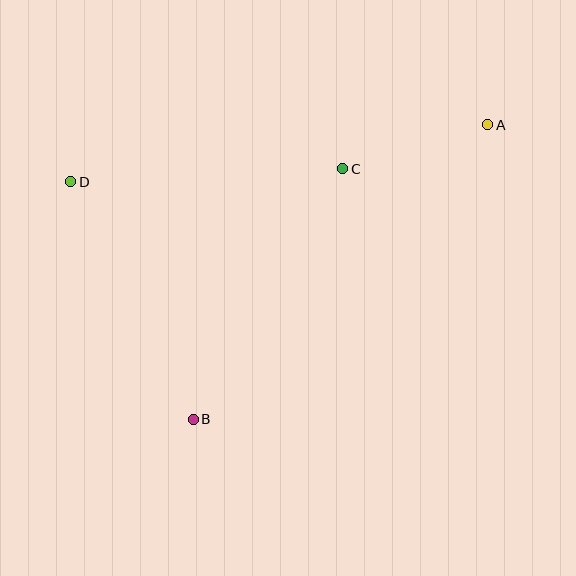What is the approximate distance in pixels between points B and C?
The distance between B and C is approximately 292 pixels.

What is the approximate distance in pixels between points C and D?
The distance between C and D is approximately 272 pixels.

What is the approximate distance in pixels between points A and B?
The distance between A and B is approximately 416 pixels.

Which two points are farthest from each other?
Points A and D are farthest from each other.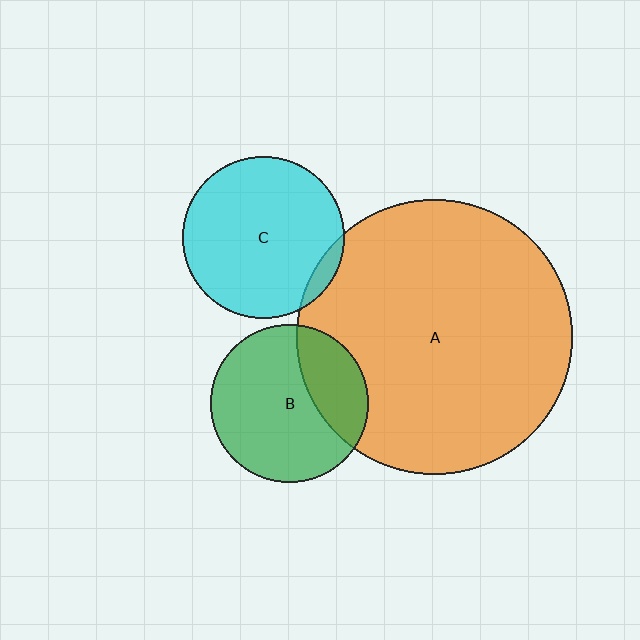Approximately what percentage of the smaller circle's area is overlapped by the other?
Approximately 5%.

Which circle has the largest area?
Circle A (orange).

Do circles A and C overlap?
Yes.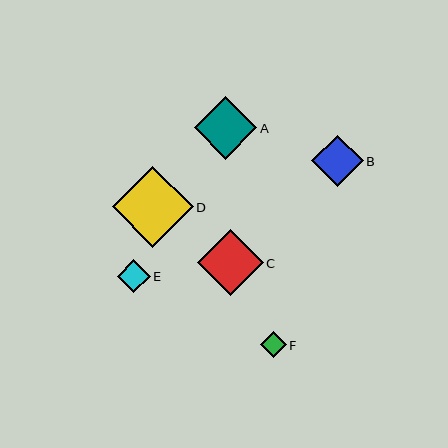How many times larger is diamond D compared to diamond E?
Diamond D is approximately 2.4 times the size of diamond E.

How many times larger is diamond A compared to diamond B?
Diamond A is approximately 1.2 times the size of diamond B.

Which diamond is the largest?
Diamond D is the largest with a size of approximately 80 pixels.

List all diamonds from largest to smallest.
From largest to smallest: D, C, A, B, E, F.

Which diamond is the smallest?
Diamond F is the smallest with a size of approximately 26 pixels.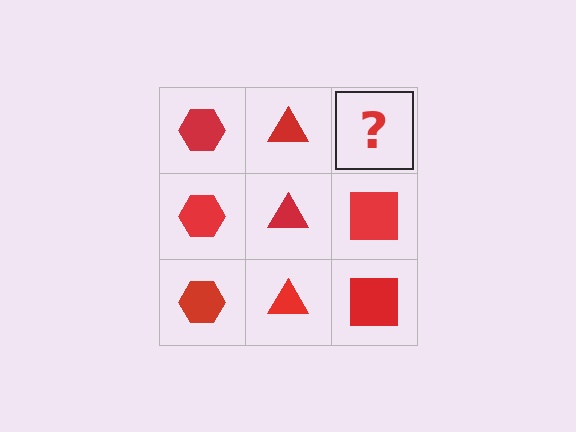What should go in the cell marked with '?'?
The missing cell should contain a red square.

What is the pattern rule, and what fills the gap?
The rule is that each column has a consistent shape. The gap should be filled with a red square.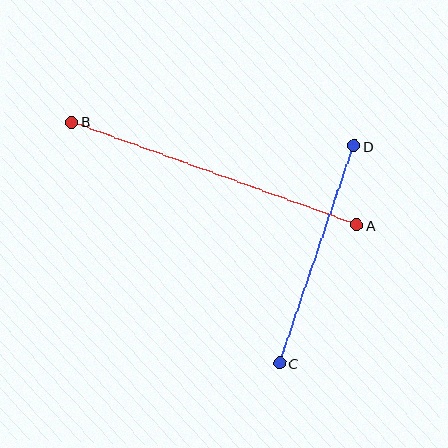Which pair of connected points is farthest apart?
Points A and B are farthest apart.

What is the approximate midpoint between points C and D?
The midpoint is at approximately (317, 254) pixels.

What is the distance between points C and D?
The distance is approximately 229 pixels.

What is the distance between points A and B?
The distance is approximately 303 pixels.